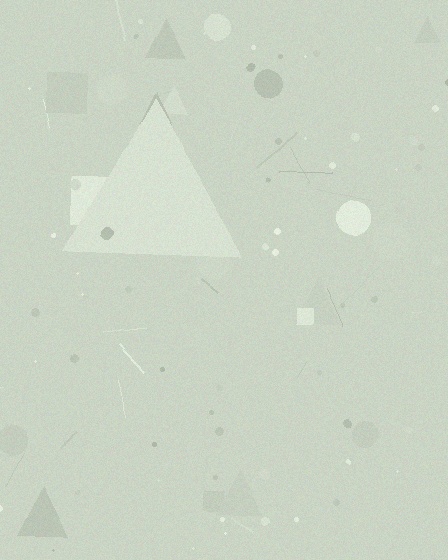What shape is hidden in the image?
A triangle is hidden in the image.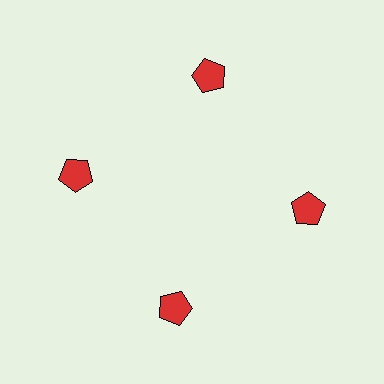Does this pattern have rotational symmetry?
Yes, this pattern has 4-fold rotational symmetry. It looks the same after rotating 90 degrees around the center.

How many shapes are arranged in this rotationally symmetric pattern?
There are 4 shapes, arranged in 4 groups of 1.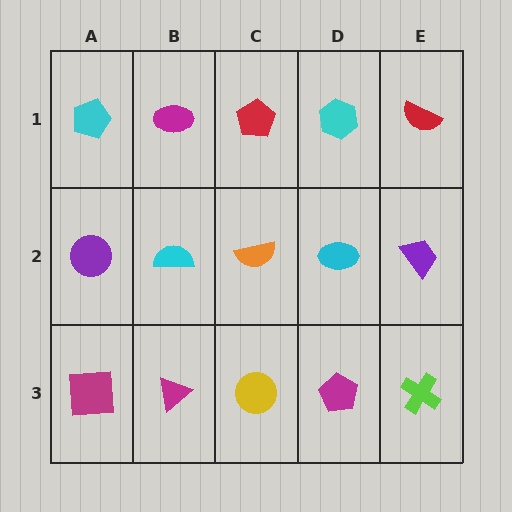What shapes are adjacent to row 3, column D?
A cyan ellipse (row 2, column D), a yellow circle (row 3, column C), a lime cross (row 3, column E).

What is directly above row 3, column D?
A cyan ellipse.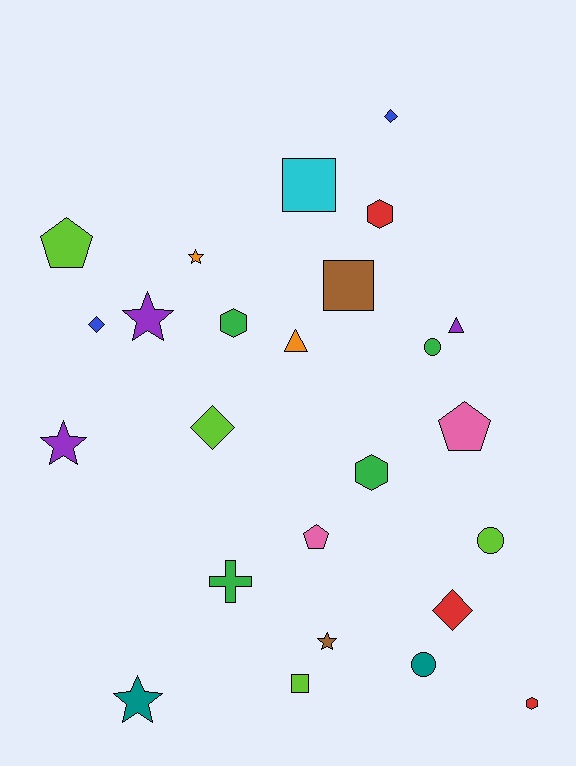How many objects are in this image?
There are 25 objects.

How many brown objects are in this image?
There are 2 brown objects.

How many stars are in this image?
There are 5 stars.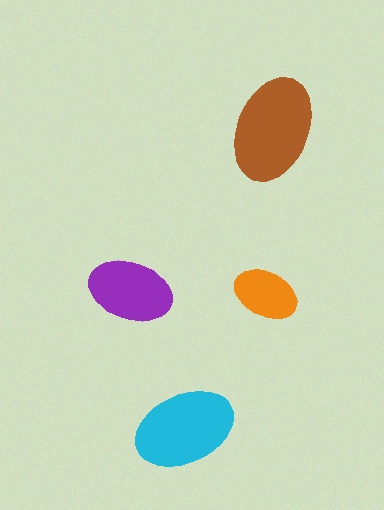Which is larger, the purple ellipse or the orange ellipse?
The purple one.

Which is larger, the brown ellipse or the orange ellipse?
The brown one.